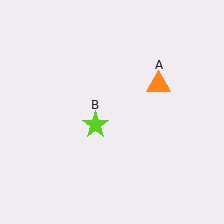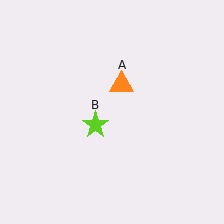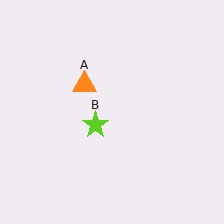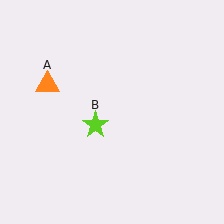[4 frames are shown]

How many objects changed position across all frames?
1 object changed position: orange triangle (object A).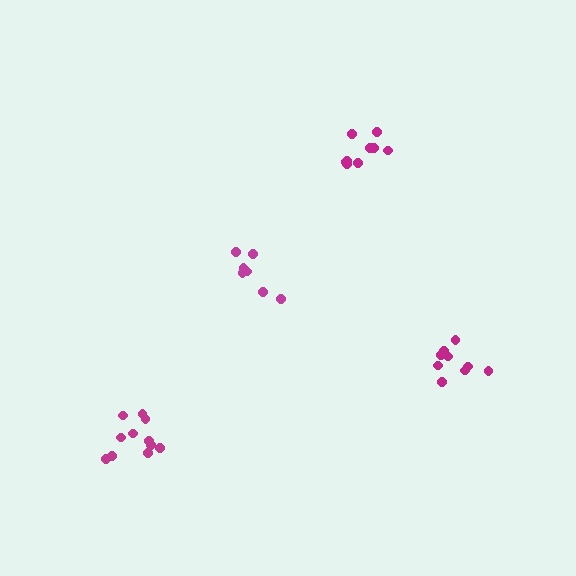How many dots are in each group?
Group 1: 9 dots, Group 2: 7 dots, Group 3: 9 dots, Group 4: 11 dots (36 total).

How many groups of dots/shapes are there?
There are 4 groups.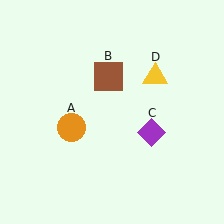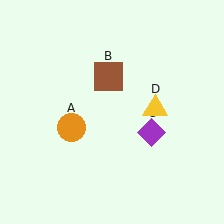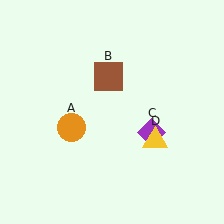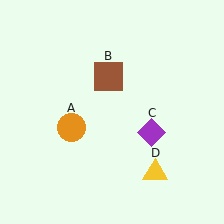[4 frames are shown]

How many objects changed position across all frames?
1 object changed position: yellow triangle (object D).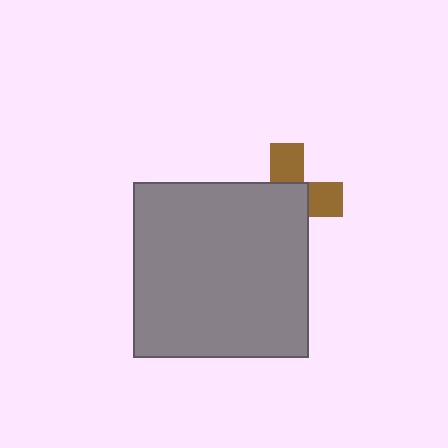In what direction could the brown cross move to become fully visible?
The brown cross could move toward the upper-right. That would shift it out from behind the gray square entirely.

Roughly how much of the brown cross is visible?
A small part of it is visible (roughly 38%).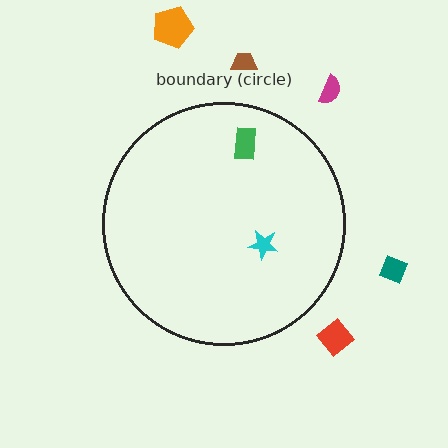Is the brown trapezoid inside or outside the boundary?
Outside.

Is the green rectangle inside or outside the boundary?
Inside.